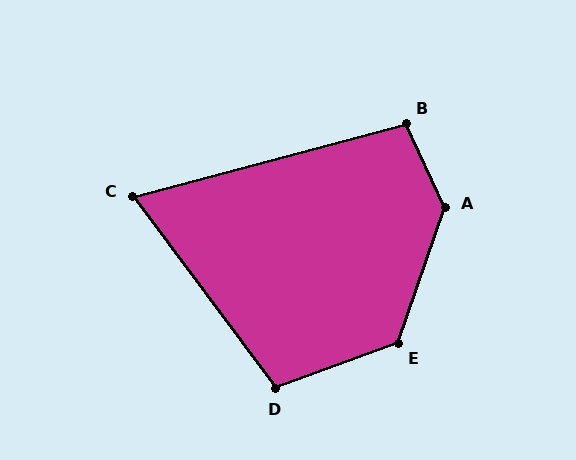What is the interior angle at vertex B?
Approximately 100 degrees (obtuse).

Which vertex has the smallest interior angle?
C, at approximately 68 degrees.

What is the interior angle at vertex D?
Approximately 107 degrees (obtuse).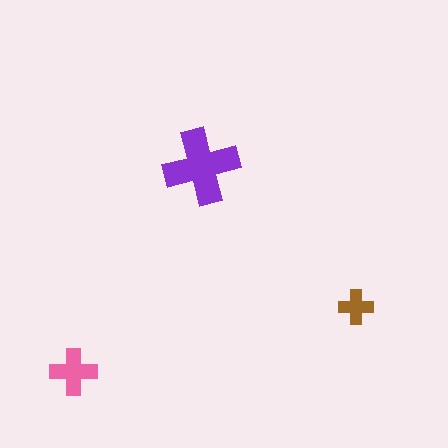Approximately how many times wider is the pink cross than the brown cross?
About 1.5 times wider.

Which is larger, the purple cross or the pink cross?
The purple one.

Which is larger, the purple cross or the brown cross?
The purple one.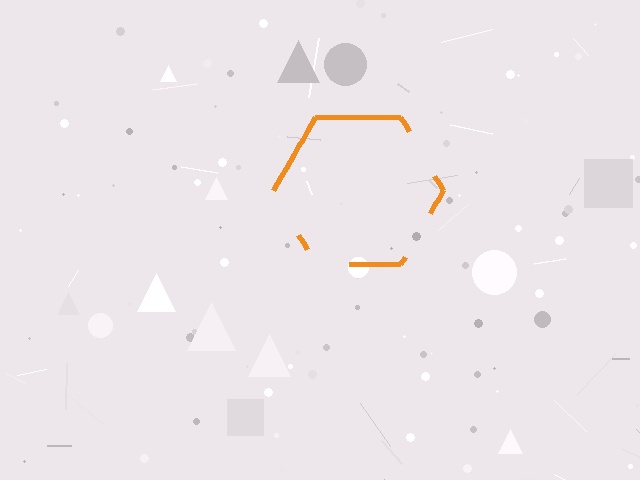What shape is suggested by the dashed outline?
The dashed outline suggests a hexagon.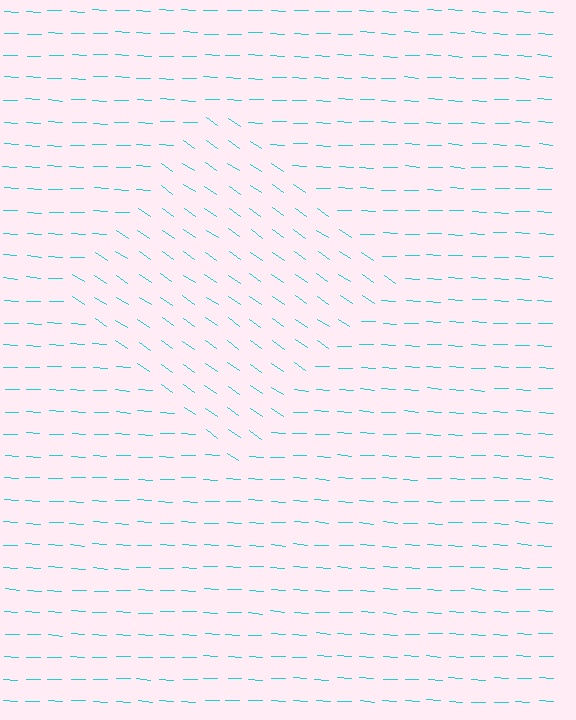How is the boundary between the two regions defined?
The boundary is defined purely by a change in line orientation (approximately 31 degrees difference). All lines are the same color and thickness.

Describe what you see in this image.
The image is filled with small cyan line segments. A diamond region in the image has lines oriented differently from the surrounding lines, creating a visible texture boundary.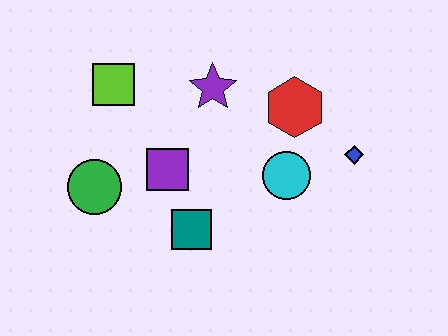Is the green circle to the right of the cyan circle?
No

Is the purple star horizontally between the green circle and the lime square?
No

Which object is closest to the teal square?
The purple square is closest to the teal square.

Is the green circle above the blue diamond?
No